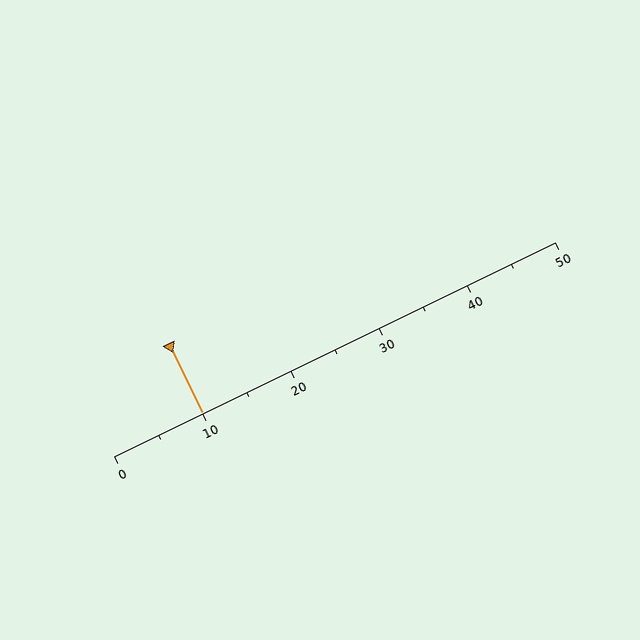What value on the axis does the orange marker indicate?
The marker indicates approximately 10.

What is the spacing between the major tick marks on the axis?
The major ticks are spaced 10 apart.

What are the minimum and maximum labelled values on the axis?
The axis runs from 0 to 50.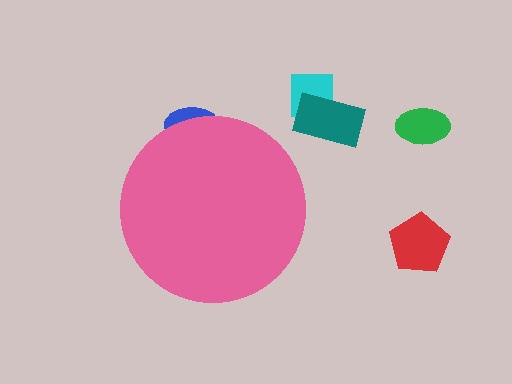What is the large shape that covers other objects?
A pink circle.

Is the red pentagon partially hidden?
No, the red pentagon is fully visible.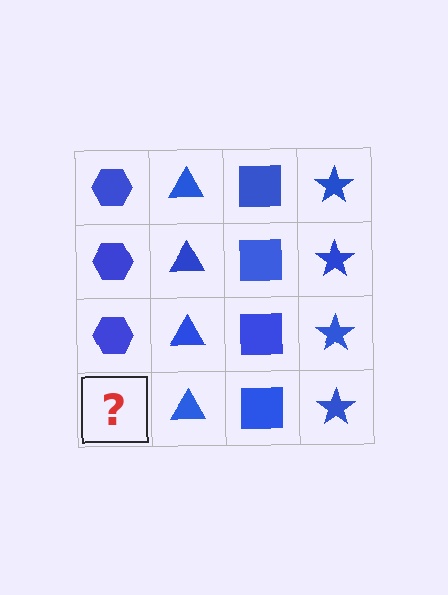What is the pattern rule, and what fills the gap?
The rule is that each column has a consistent shape. The gap should be filled with a blue hexagon.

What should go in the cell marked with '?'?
The missing cell should contain a blue hexagon.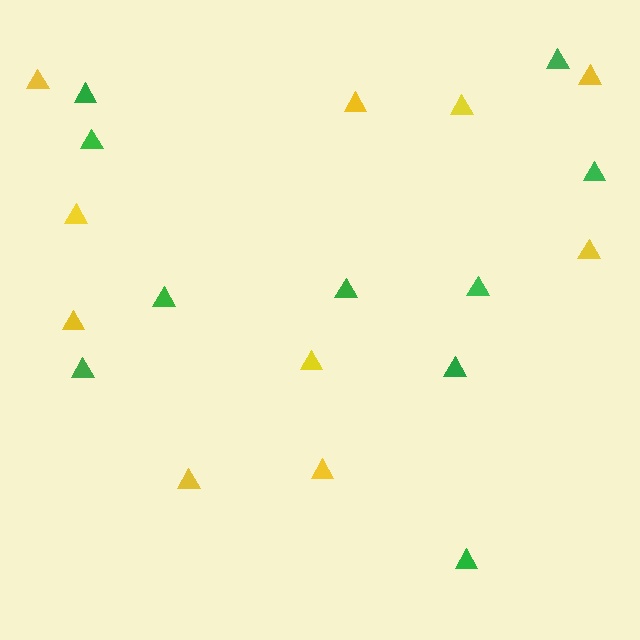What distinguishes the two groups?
There are 2 groups: one group of green triangles (10) and one group of yellow triangles (10).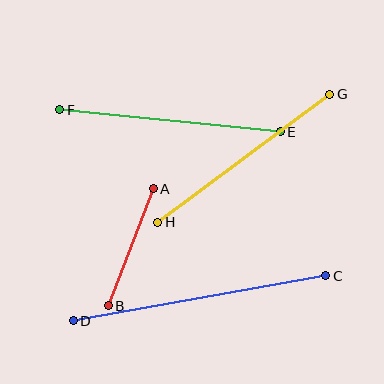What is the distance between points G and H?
The distance is approximately 214 pixels.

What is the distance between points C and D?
The distance is approximately 256 pixels.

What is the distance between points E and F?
The distance is approximately 222 pixels.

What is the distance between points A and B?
The distance is approximately 125 pixels.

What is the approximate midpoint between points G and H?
The midpoint is at approximately (244, 158) pixels.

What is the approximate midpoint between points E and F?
The midpoint is at approximately (170, 121) pixels.